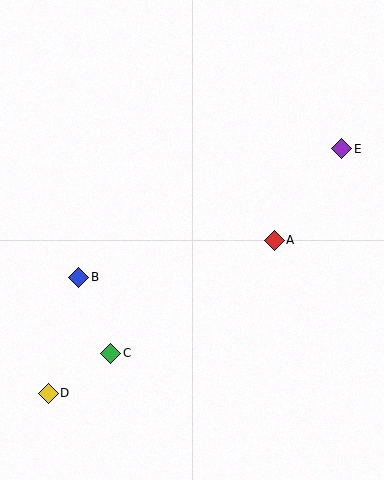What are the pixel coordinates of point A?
Point A is at (274, 241).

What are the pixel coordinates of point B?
Point B is at (79, 277).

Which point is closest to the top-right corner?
Point E is closest to the top-right corner.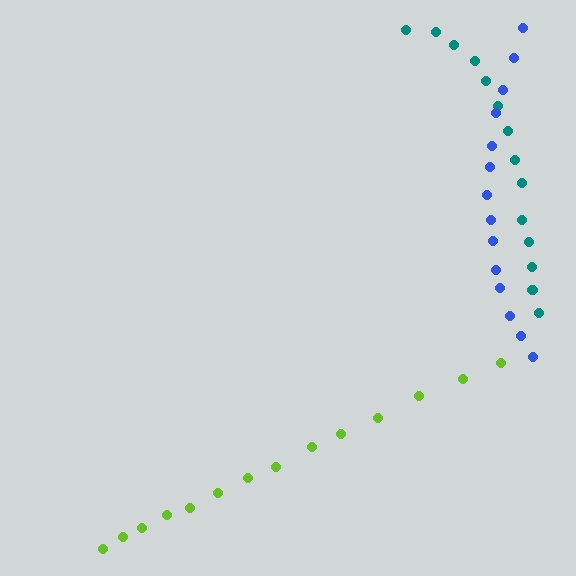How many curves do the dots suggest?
There are 3 distinct paths.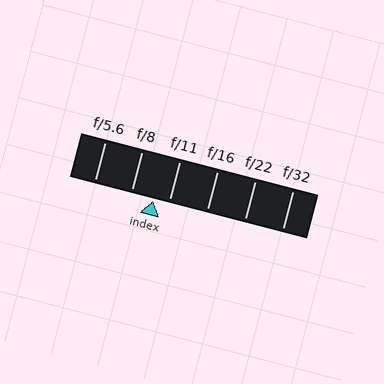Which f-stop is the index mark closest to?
The index mark is closest to f/11.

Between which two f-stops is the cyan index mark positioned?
The index mark is between f/8 and f/11.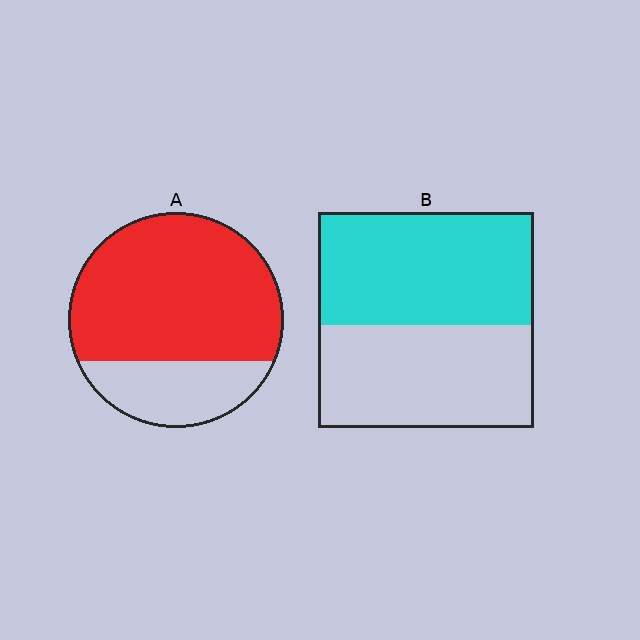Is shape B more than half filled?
Roughly half.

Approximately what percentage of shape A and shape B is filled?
A is approximately 75% and B is approximately 50%.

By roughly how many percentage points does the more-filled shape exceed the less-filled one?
By roughly 20 percentage points (A over B).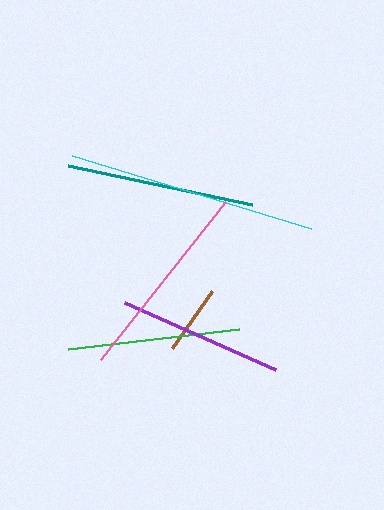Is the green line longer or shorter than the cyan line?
The cyan line is longer than the green line.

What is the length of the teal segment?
The teal segment is approximately 189 pixels long.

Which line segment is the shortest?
The brown line is the shortest at approximately 69 pixels.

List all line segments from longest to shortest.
From longest to shortest: cyan, pink, teal, green, purple, brown.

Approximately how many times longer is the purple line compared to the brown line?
The purple line is approximately 2.4 times the length of the brown line.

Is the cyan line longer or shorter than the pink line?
The cyan line is longer than the pink line.